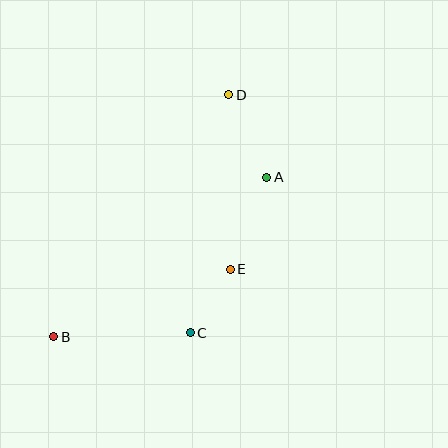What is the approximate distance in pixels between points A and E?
The distance between A and E is approximately 99 pixels.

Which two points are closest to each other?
Points C and E are closest to each other.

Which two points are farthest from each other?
Points B and D are farthest from each other.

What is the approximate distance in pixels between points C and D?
The distance between C and D is approximately 241 pixels.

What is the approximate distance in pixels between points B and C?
The distance between B and C is approximately 137 pixels.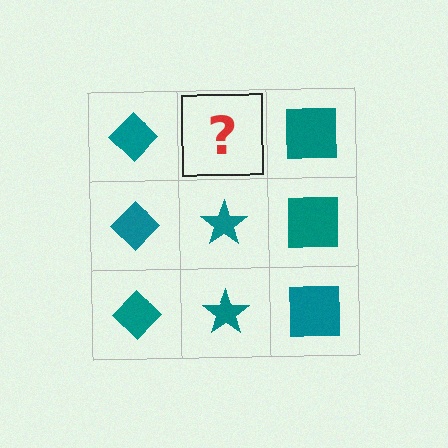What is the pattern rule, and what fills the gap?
The rule is that each column has a consistent shape. The gap should be filled with a teal star.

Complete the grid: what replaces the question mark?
The question mark should be replaced with a teal star.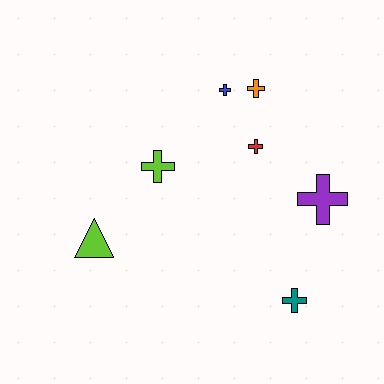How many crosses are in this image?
There are 6 crosses.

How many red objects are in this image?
There is 1 red object.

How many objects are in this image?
There are 7 objects.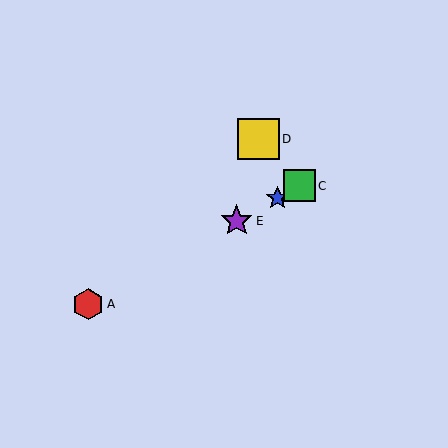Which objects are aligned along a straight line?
Objects A, B, C, E are aligned along a straight line.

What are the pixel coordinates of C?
Object C is at (299, 186).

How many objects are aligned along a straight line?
4 objects (A, B, C, E) are aligned along a straight line.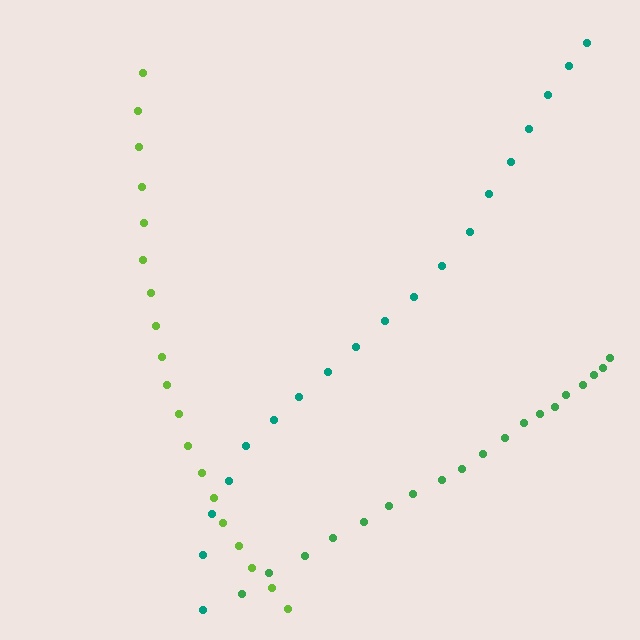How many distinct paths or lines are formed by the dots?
There are 3 distinct paths.